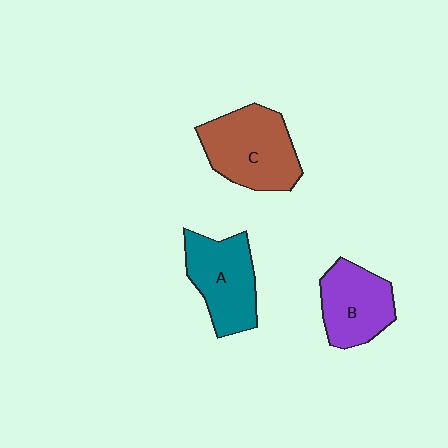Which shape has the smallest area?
Shape B (purple).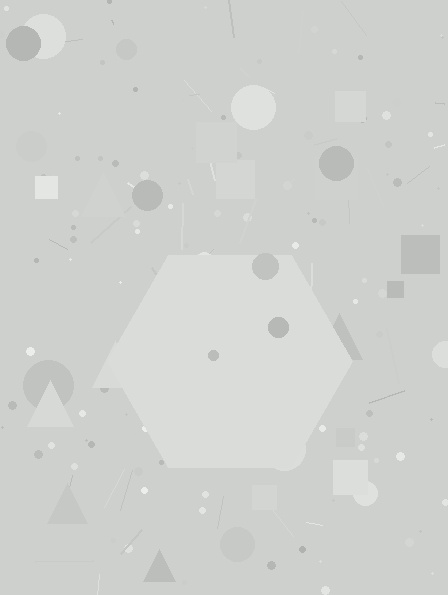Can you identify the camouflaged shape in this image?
The camouflaged shape is a hexagon.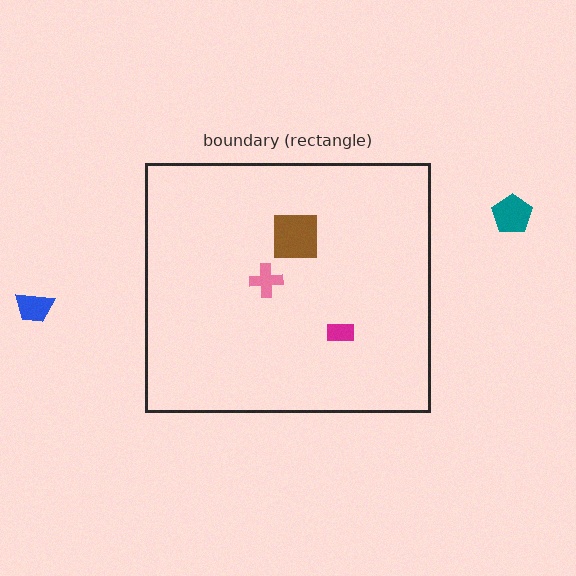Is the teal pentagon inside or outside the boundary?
Outside.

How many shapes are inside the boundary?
3 inside, 2 outside.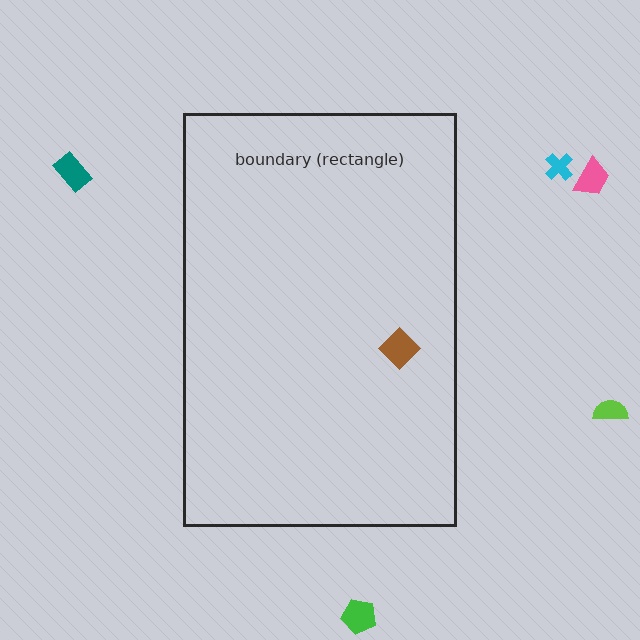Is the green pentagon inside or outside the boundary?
Outside.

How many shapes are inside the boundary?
1 inside, 5 outside.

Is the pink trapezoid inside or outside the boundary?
Outside.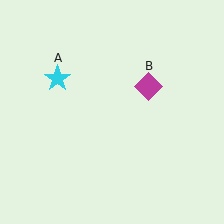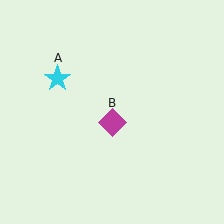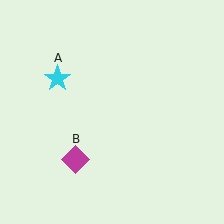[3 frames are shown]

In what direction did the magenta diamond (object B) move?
The magenta diamond (object B) moved down and to the left.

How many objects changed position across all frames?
1 object changed position: magenta diamond (object B).